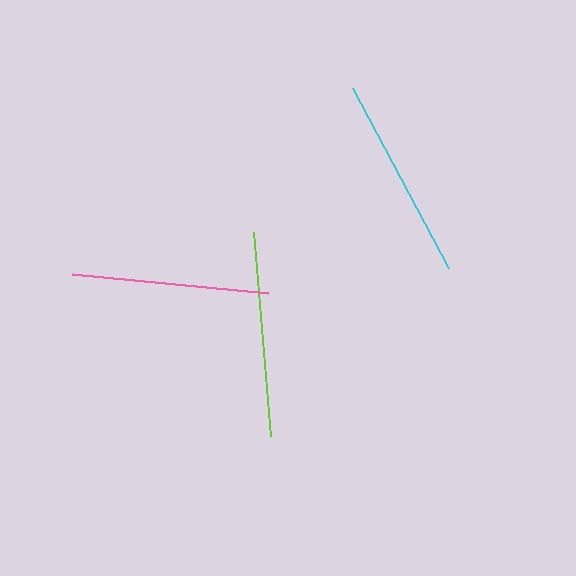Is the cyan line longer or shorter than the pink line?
The cyan line is longer than the pink line.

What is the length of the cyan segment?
The cyan segment is approximately 204 pixels long.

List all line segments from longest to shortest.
From longest to shortest: lime, cyan, pink.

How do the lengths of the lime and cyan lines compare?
The lime and cyan lines are approximately the same length.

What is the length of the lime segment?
The lime segment is approximately 205 pixels long.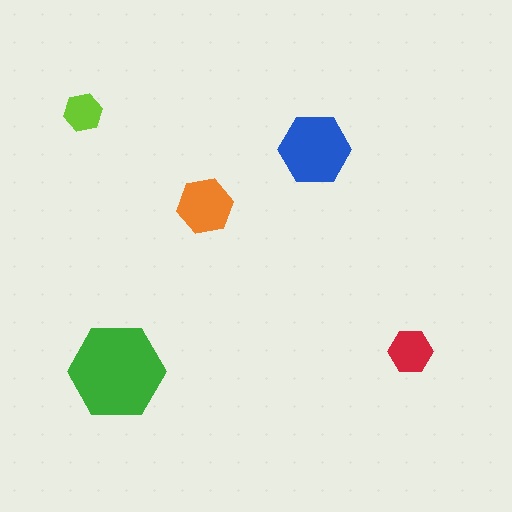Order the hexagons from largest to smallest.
the green one, the blue one, the orange one, the red one, the lime one.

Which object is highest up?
The lime hexagon is topmost.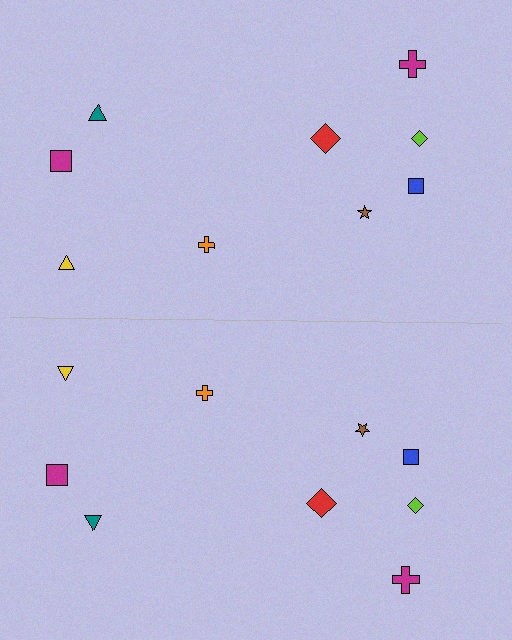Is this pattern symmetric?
Yes, this pattern has bilateral (reflection) symmetry.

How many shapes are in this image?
There are 18 shapes in this image.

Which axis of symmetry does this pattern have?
The pattern has a horizontal axis of symmetry running through the center of the image.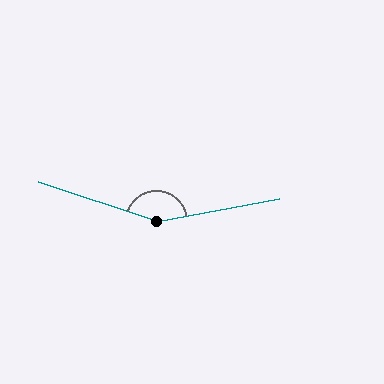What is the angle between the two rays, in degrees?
Approximately 151 degrees.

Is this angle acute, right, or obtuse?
It is obtuse.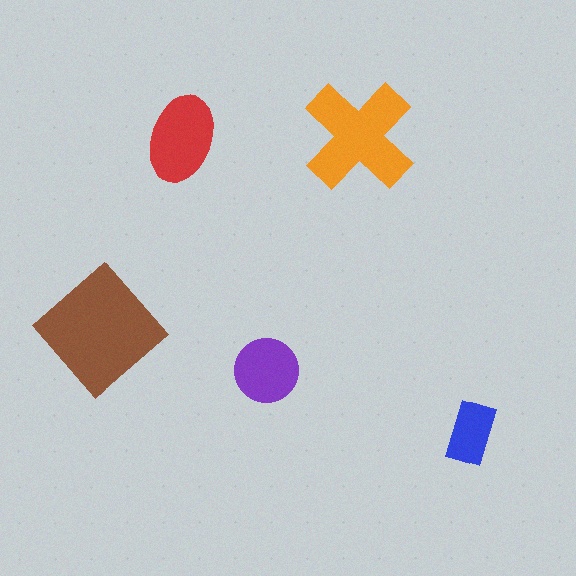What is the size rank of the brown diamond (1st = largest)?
1st.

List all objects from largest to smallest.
The brown diamond, the orange cross, the red ellipse, the purple circle, the blue rectangle.